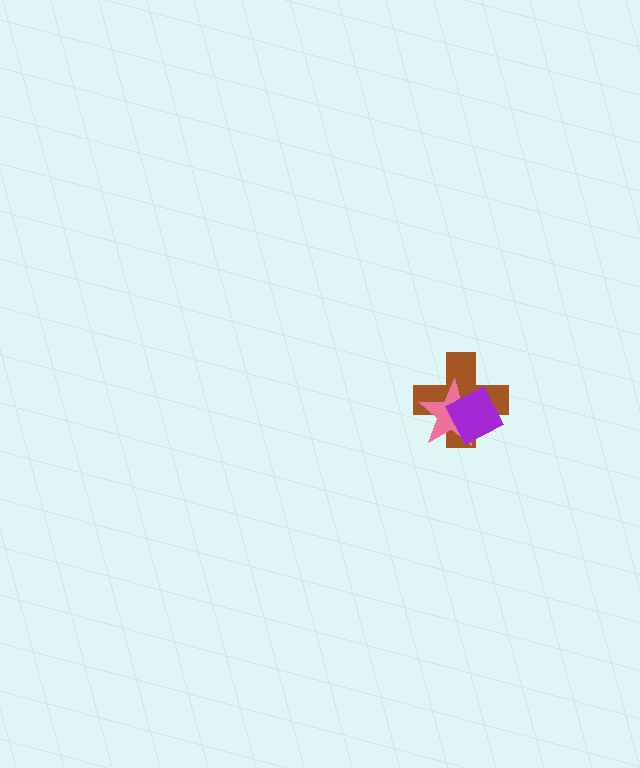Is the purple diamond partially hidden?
No, no other shape covers it.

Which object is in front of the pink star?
The purple diamond is in front of the pink star.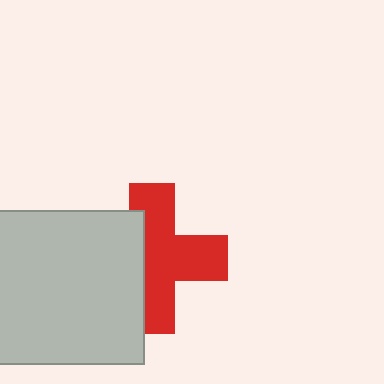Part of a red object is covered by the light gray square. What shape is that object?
It is a cross.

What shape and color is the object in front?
The object in front is a light gray square.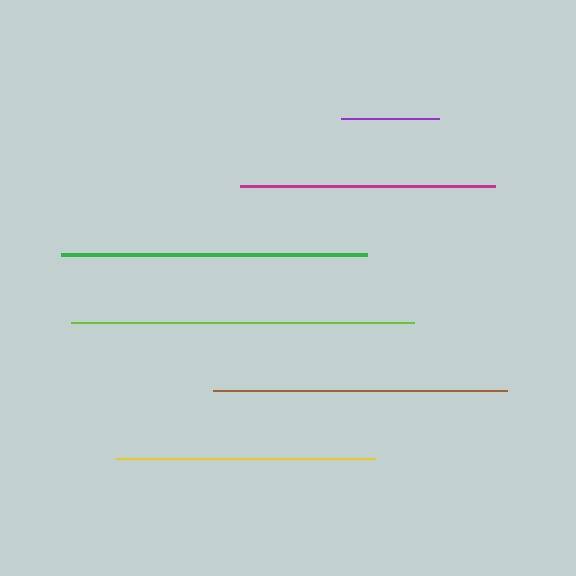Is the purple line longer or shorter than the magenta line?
The magenta line is longer than the purple line.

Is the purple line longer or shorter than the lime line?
The lime line is longer than the purple line.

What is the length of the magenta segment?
The magenta segment is approximately 254 pixels long.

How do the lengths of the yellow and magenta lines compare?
The yellow and magenta lines are approximately the same length.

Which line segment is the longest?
The lime line is the longest at approximately 343 pixels.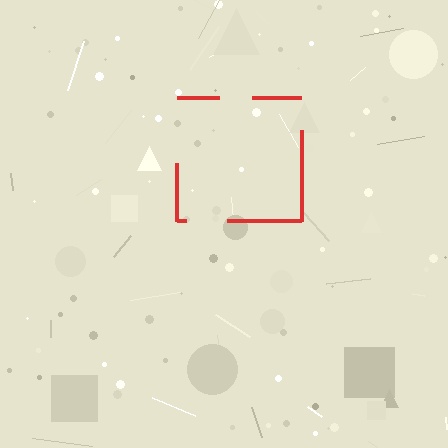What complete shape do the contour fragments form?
The contour fragments form a square.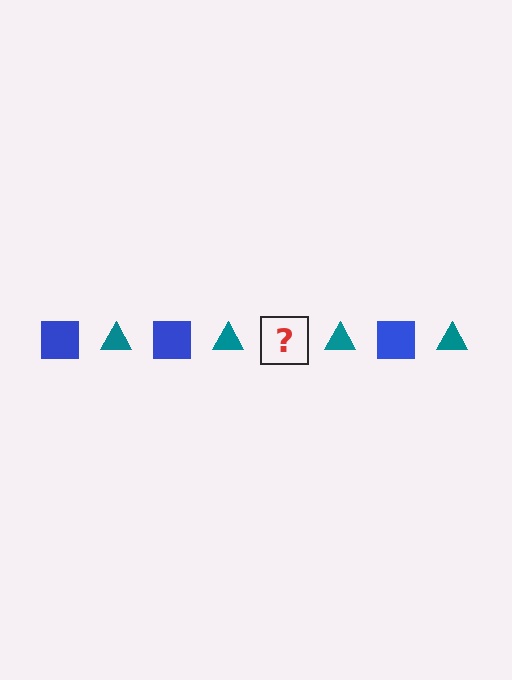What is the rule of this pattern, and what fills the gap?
The rule is that the pattern alternates between blue square and teal triangle. The gap should be filled with a blue square.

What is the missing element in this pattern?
The missing element is a blue square.